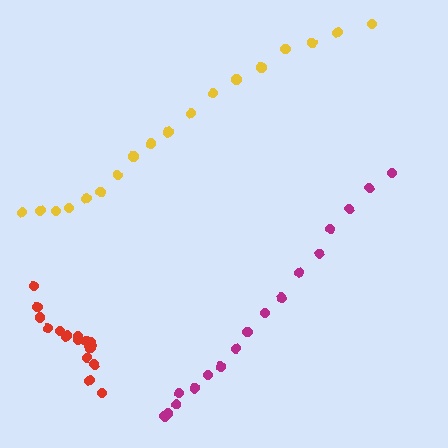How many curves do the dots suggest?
There are 3 distinct paths.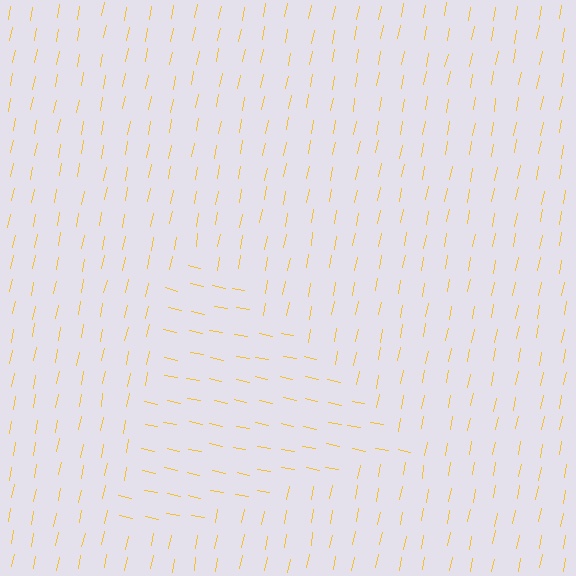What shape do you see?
I see a triangle.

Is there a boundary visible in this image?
Yes, there is a texture boundary formed by a change in line orientation.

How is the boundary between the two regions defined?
The boundary is defined purely by a change in line orientation (approximately 89 degrees difference). All lines are the same color and thickness.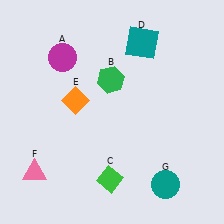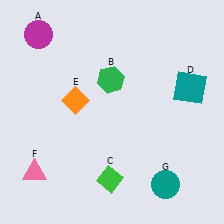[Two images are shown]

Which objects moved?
The objects that moved are: the magenta circle (A), the teal square (D).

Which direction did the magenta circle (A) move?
The magenta circle (A) moved left.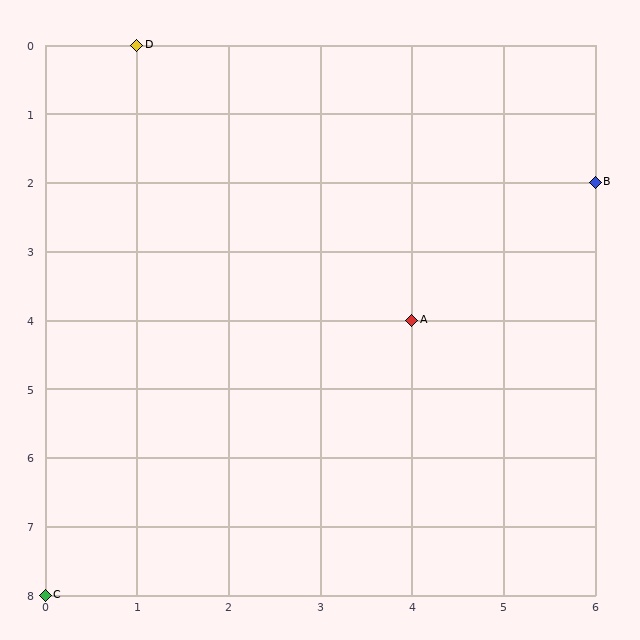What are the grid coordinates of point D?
Point D is at grid coordinates (1, 0).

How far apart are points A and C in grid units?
Points A and C are 4 columns and 4 rows apart (about 5.7 grid units diagonally).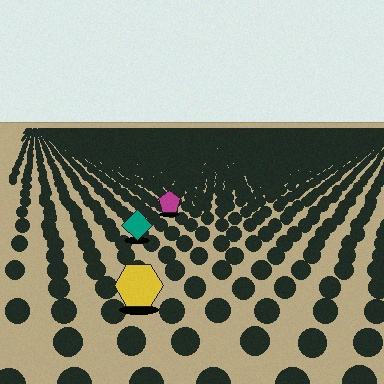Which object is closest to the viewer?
The yellow hexagon is closest. The texture marks near it are larger and more spread out.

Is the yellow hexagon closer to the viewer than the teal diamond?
Yes. The yellow hexagon is closer — you can tell from the texture gradient: the ground texture is coarser near it.